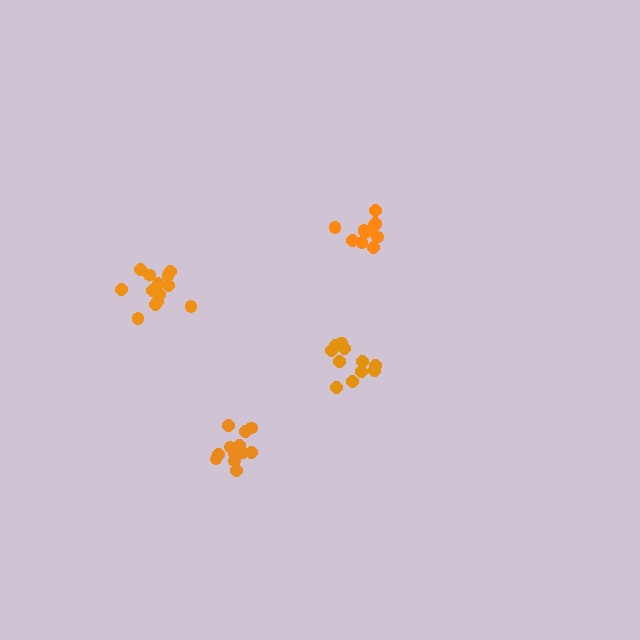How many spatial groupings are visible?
There are 4 spatial groupings.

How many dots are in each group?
Group 1: 13 dots, Group 2: 10 dots, Group 3: 11 dots, Group 4: 14 dots (48 total).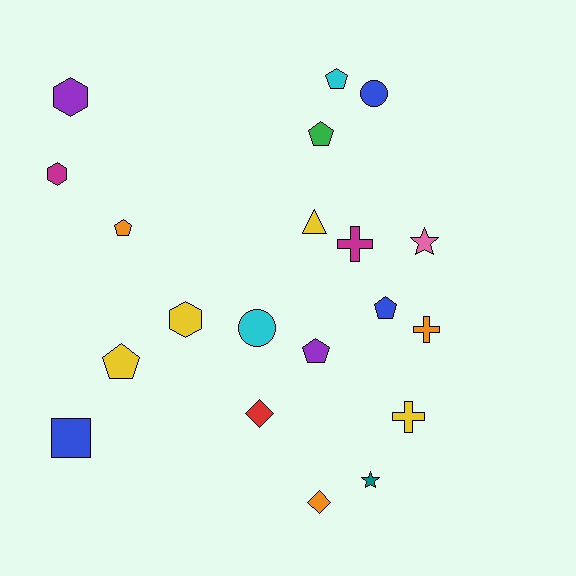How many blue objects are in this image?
There are 3 blue objects.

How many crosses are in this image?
There are 3 crosses.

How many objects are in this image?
There are 20 objects.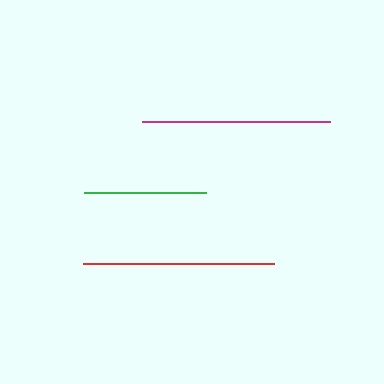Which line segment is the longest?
The red line is the longest at approximately 191 pixels.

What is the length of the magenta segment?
The magenta segment is approximately 188 pixels long.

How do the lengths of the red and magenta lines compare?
The red and magenta lines are approximately the same length.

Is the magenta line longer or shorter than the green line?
The magenta line is longer than the green line.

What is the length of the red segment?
The red segment is approximately 191 pixels long.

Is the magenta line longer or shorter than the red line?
The red line is longer than the magenta line.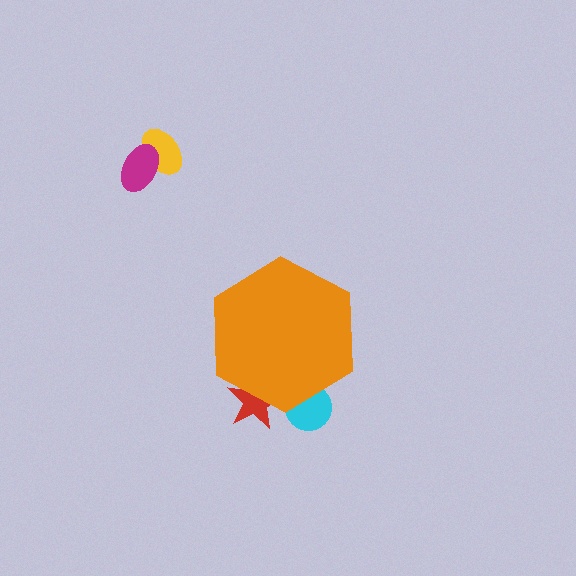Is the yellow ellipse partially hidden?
No, the yellow ellipse is fully visible.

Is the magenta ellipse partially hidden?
No, the magenta ellipse is fully visible.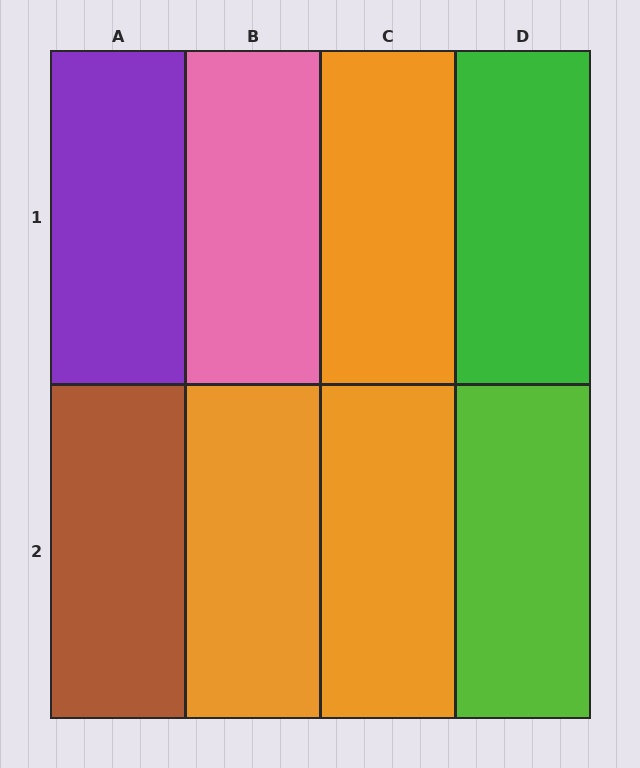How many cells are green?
1 cell is green.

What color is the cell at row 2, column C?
Orange.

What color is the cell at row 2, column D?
Lime.